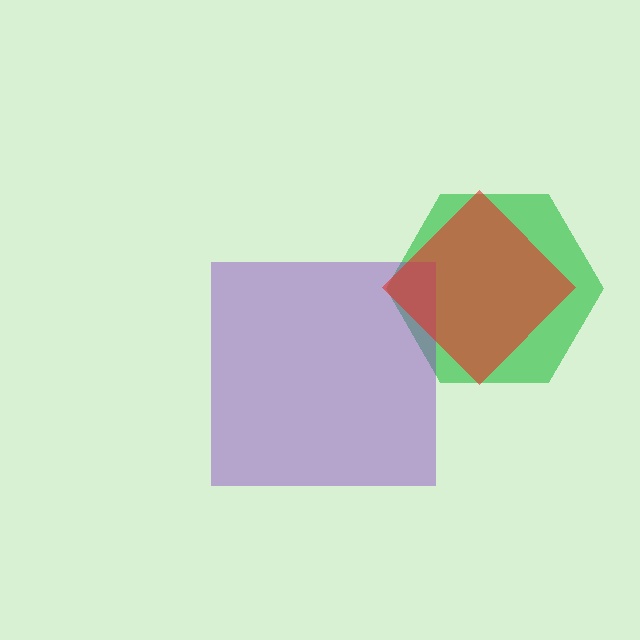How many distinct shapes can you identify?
There are 3 distinct shapes: a green hexagon, a purple square, a red diamond.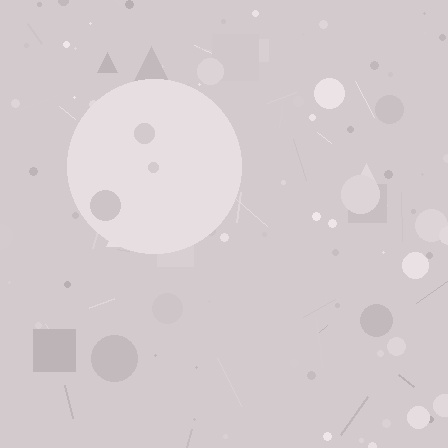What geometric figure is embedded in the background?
A circle is embedded in the background.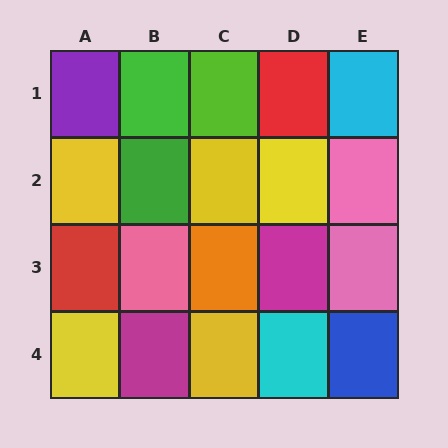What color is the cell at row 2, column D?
Yellow.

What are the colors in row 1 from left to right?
Purple, green, lime, red, cyan.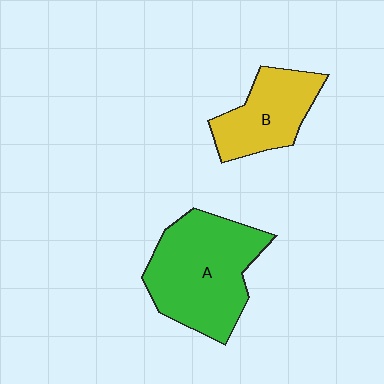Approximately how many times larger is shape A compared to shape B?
Approximately 1.7 times.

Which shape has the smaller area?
Shape B (yellow).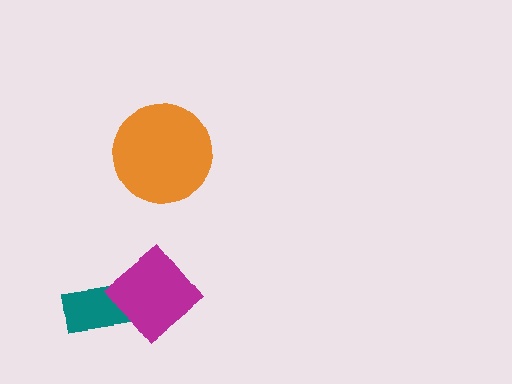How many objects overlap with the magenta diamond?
1 object overlaps with the magenta diamond.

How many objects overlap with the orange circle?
0 objects overlap with the orange circle.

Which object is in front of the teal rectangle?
The magenta diamond is in front of the teal rectangle.